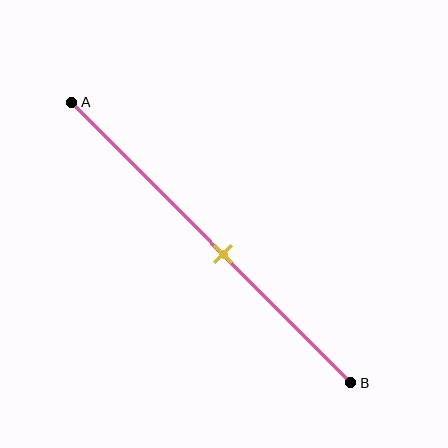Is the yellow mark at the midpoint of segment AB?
No, the mark is at about 55% from A, not at the 50% midpoint.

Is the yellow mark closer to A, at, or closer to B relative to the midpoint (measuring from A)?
The yellow mark is closer to point B than the midpoint of segment AB.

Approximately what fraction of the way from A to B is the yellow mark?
The yellow mark is approximately 55% of the way from A to B.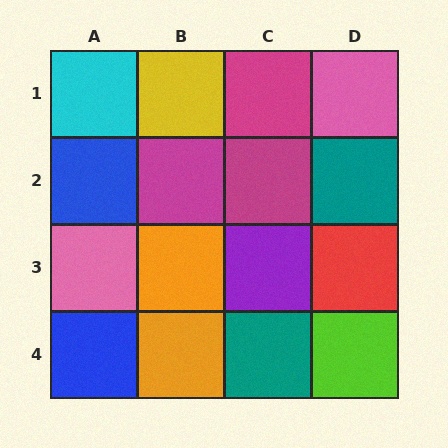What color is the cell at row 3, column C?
Purple.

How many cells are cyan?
1 cell is cyan.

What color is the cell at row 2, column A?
Blue.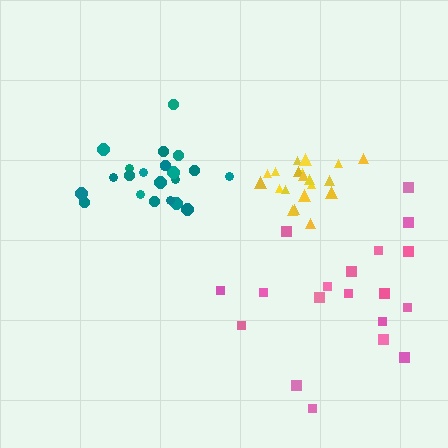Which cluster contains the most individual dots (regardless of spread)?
Teal (22).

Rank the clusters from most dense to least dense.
yellow, teal, pink.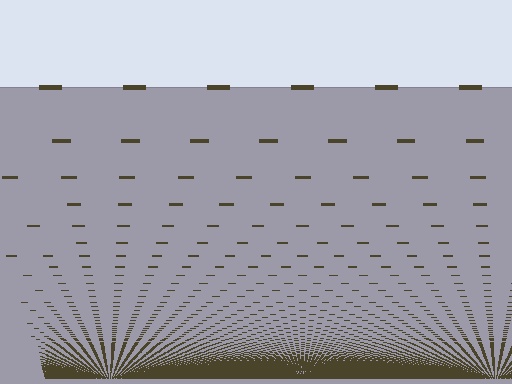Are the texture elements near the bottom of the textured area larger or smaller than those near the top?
Smaller. The gradient is inverted — elements near the bottom are smaller and denser.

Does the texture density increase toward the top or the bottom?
Density increases toward the bottom.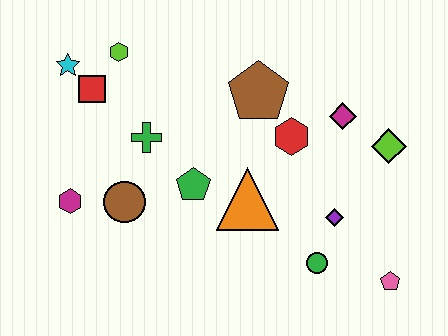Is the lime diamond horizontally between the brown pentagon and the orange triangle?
No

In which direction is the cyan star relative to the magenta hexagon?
The cyan star is above the magenta hexagon.